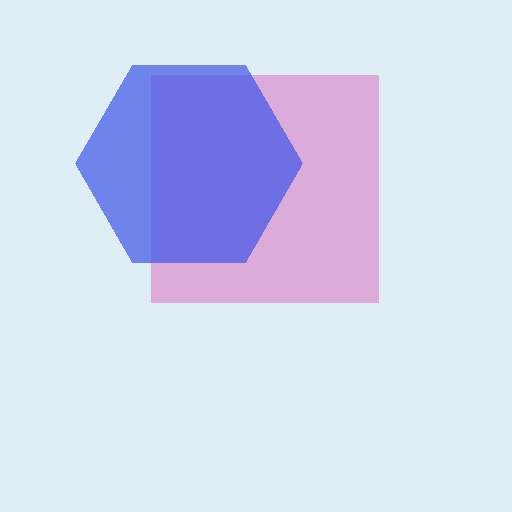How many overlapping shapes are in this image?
There are 2 overlapping shapes in the image.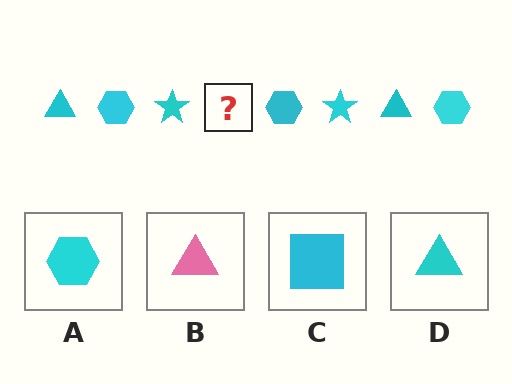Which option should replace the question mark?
Option D.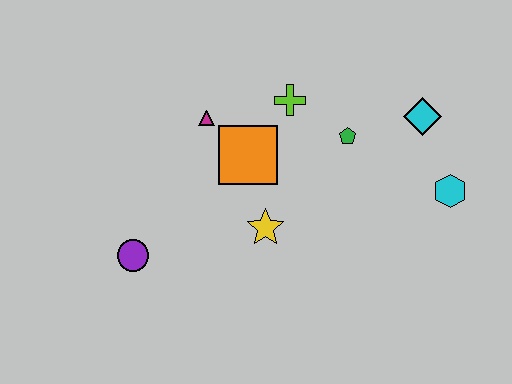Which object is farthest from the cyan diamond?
The purple circle is farthest from the cyan diamond.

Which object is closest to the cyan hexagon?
The cyan diamond is closest to the cyan hexagon.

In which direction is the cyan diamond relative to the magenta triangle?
The cyan diamond is to the right of the magenta triangle.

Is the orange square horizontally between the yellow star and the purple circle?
Yes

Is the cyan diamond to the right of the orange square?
Yes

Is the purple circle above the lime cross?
No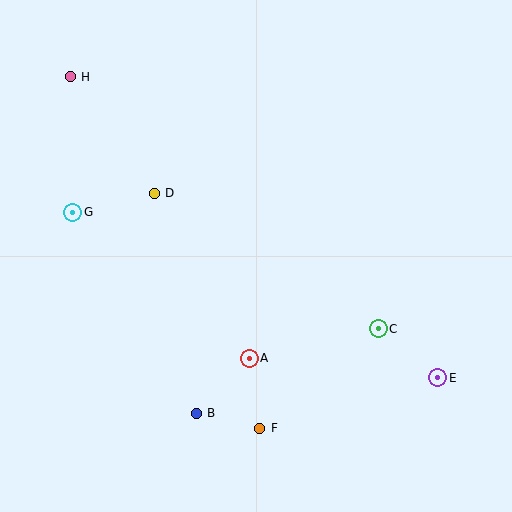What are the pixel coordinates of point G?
Point G is at (73, 212).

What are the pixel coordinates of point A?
Point A is at (249, 358).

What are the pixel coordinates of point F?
Point F is at (260, 428).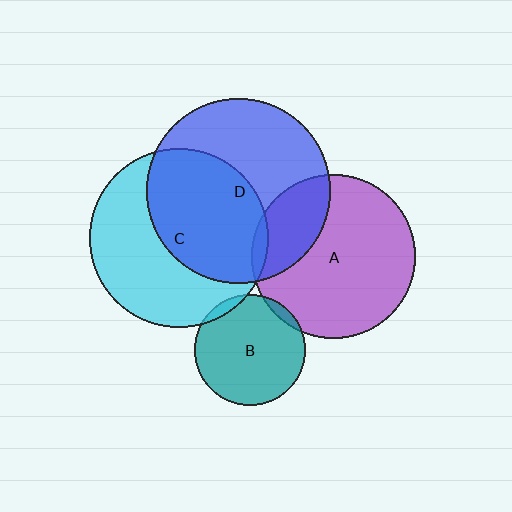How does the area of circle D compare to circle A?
Approximately 1.3 times.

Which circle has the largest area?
Circle D (blue).